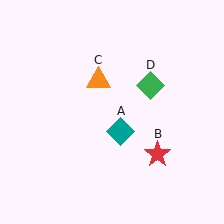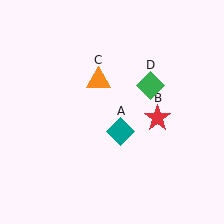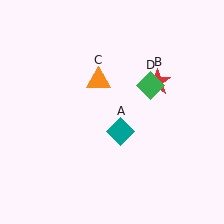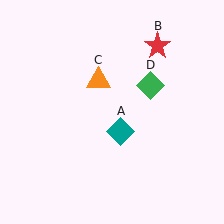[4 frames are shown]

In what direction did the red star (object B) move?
The red star (object B) moved up.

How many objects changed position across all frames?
1 object changed position: red star (object B).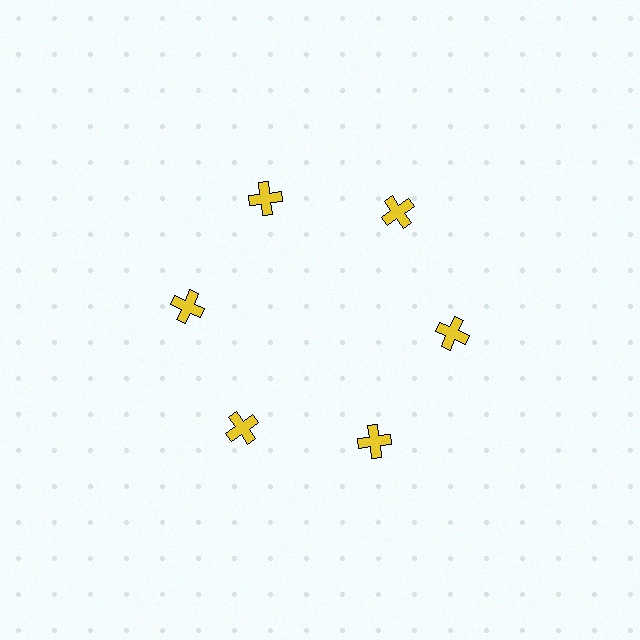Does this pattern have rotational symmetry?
Yes, this pattern has 6-fold rotational symmetry. It looks the same after rotating 60 degrees around the center.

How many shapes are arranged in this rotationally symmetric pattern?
There are 6 shapes, arranged in 6 groups of 1.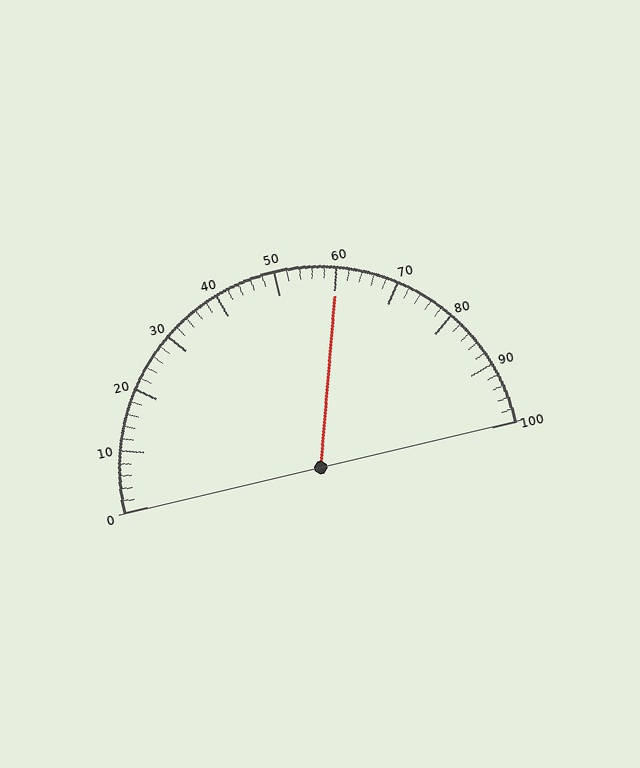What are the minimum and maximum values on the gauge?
The gauge ranges from 0 to 100.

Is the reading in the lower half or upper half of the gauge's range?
The reading is in the upper half of the range (0 to 100).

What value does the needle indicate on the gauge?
The needle indicates approximately 60.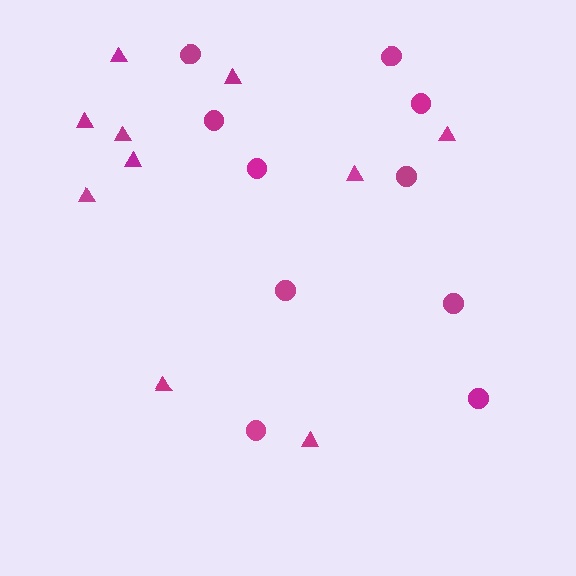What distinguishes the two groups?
There are 2 groups: one group of circles (10) and one group of triangles (10).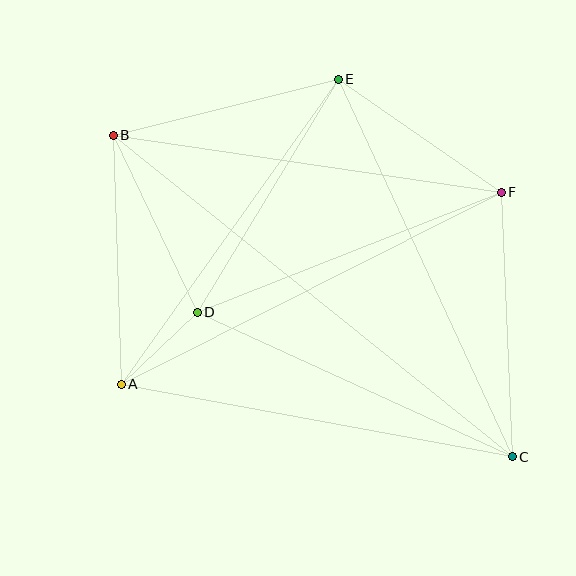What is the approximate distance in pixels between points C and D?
The distance between C and D is approximately 346 pixels.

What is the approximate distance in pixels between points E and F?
The distance between E and F is approximately 199 pixels.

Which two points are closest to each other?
Points A and D are closest to each other.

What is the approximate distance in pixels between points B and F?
The distance between B and F is approximately 393 pixels.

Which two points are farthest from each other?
Points B and C are farthest from each other.